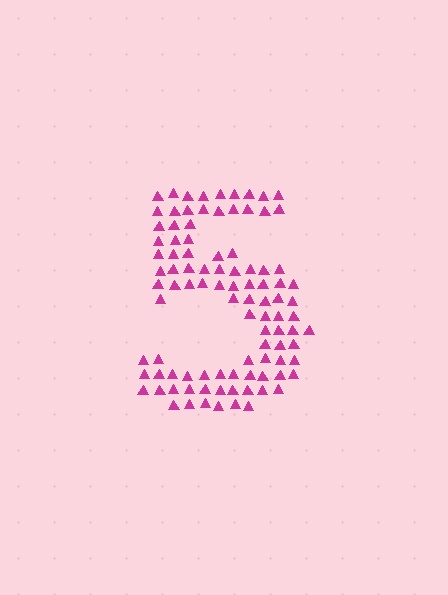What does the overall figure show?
The overall figure shows the digit 5.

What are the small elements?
The small elements are triangles.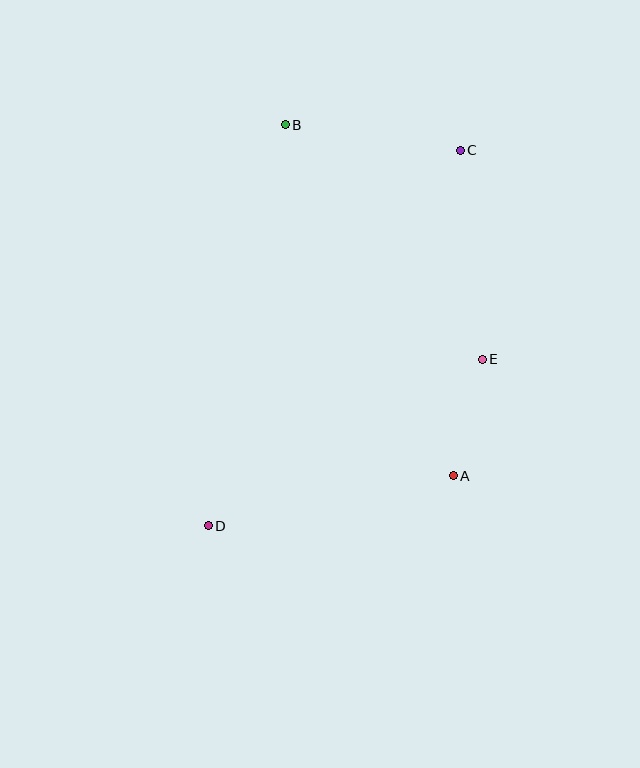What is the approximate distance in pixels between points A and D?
The distance between A and D is approximately 250 pixels.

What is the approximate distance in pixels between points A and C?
The distance between A and C is approximately 326 pixels.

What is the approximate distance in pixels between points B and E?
The distance between B and E is approximately 306 pixels.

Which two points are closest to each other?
Points A and E are closest to each other.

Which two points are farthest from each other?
Points C and D are farthest from each other.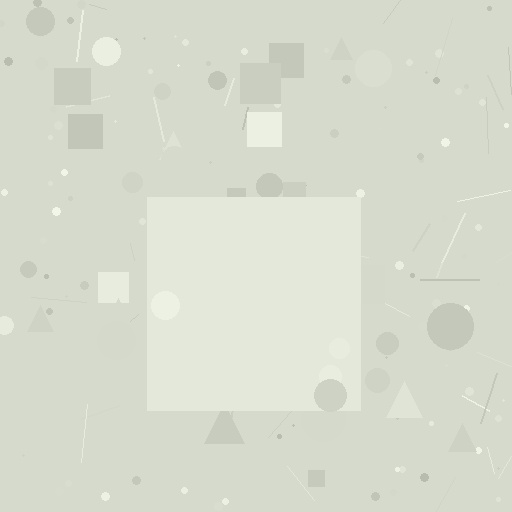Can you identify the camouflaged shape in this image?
The camouflaged shape is a square.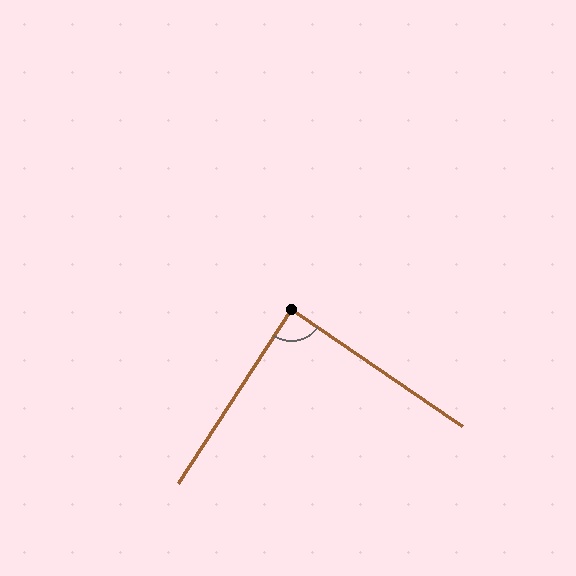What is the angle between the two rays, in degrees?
Approximately 89 degrees.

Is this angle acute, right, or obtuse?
It is approximately a right angle.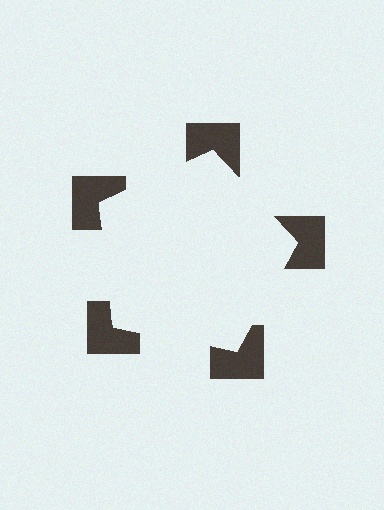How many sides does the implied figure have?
5 sides.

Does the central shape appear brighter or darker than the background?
It typically appears slightly brighter than the background, even though no actual brightness change is drawn.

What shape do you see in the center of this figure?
An illusory pentagon — its edges are inferred from the aligned wedge cuts in the notched squares, not physically drawn.